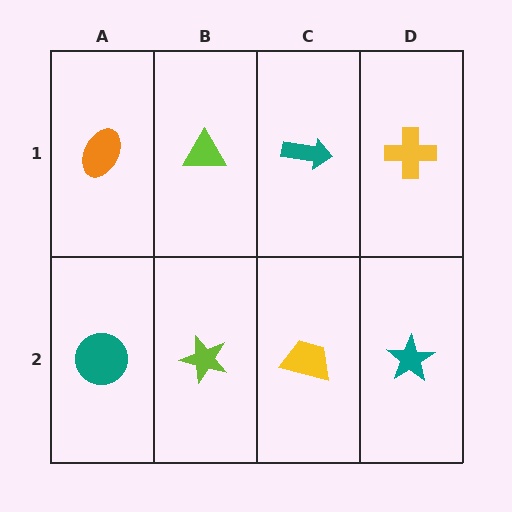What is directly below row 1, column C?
A yellow trapezoid.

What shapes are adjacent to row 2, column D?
A yellow cross (row 1, column D), a yellow trapezoid (row 2, column C).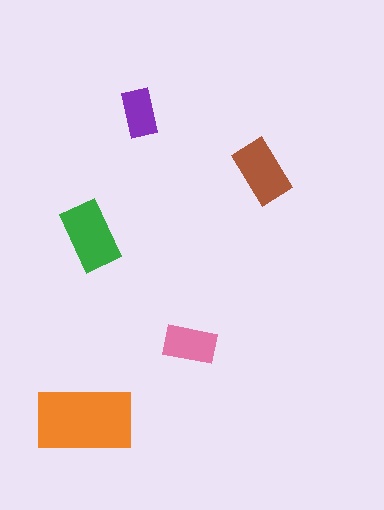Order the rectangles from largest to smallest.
the orange one, the green one, the brown one, the pink one, the purple one.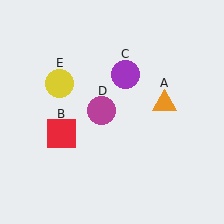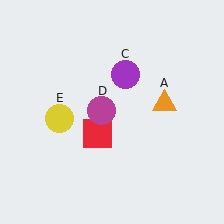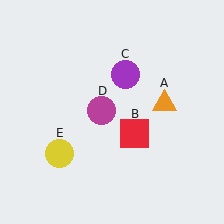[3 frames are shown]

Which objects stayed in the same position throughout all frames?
Orange triangle (object A) and purple circle (object C) and magenta circle (object D) remained stationary.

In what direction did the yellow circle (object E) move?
The yellow circle (object E) moved down.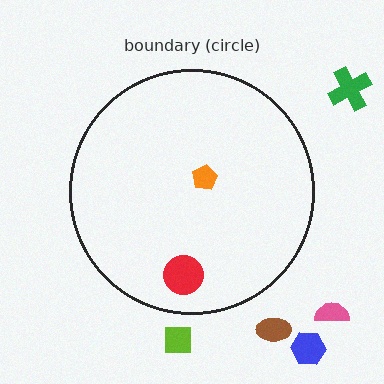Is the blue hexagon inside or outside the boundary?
Outside.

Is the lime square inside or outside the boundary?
Outside.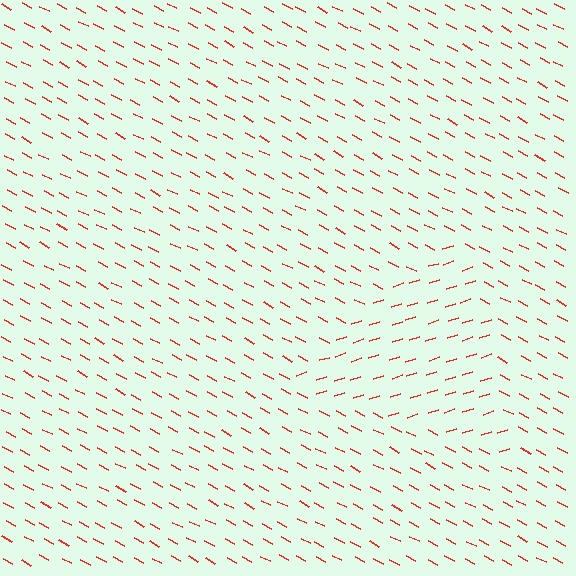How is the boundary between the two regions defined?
The boundary is defined purely by a change in line orientation (approximately 45 degrees difference). All lines are the same color and thickness.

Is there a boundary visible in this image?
Yes, there is a texture boundary formed by a change in line orientation.